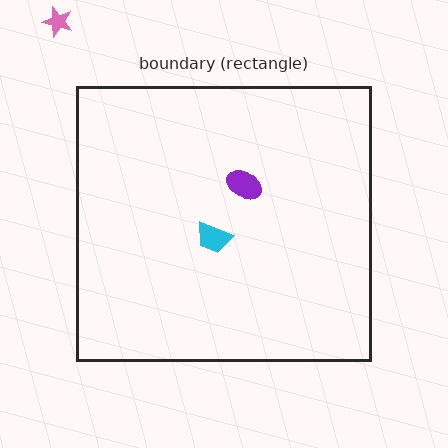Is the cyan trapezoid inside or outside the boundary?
Inside.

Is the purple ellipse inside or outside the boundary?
Inside.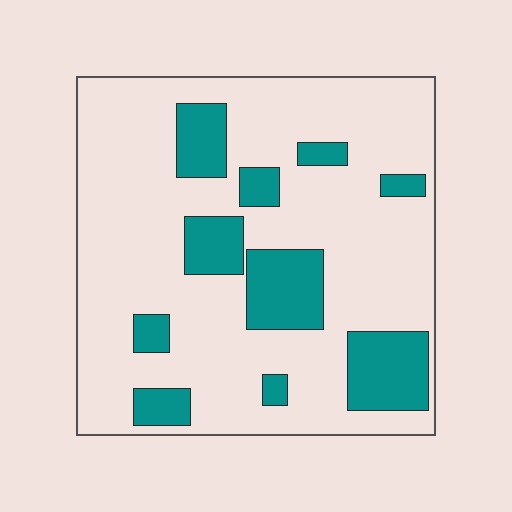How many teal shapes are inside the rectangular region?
10.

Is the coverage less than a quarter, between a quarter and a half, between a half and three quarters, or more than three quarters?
Less than a quarter.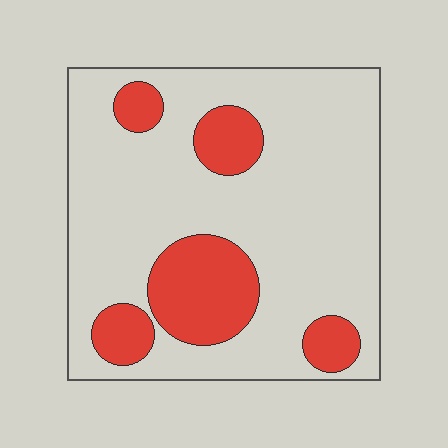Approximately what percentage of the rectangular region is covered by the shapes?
Approximately 20%.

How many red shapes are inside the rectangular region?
5.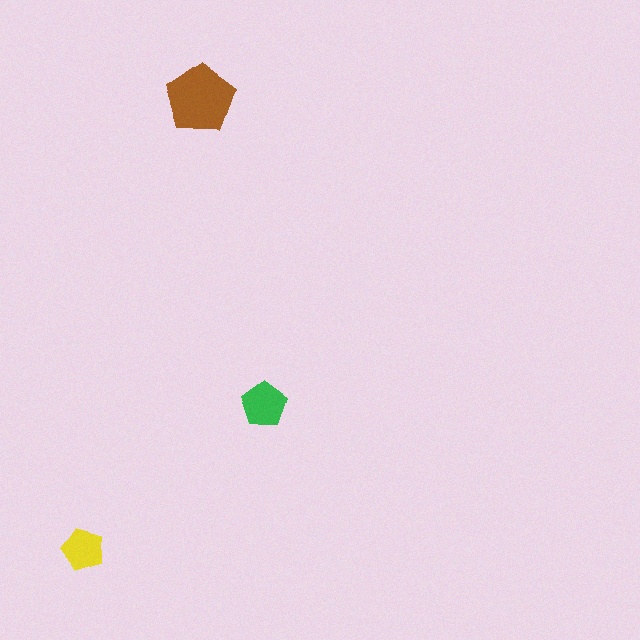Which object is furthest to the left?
The yellow pentagon is leftmost.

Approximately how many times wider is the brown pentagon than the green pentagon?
About 1.5 times wider.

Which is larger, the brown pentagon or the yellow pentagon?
The brown one.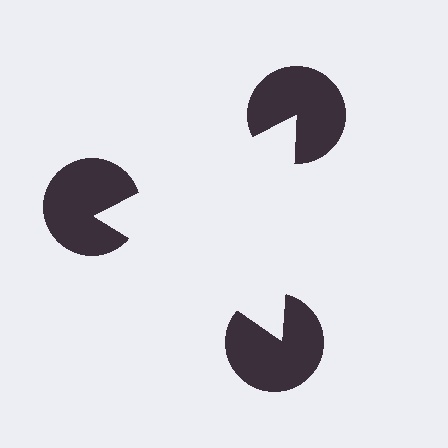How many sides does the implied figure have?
3 sides.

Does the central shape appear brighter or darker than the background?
It typically appears slightly brighter than the background, even though no actual brightness change is drawn.